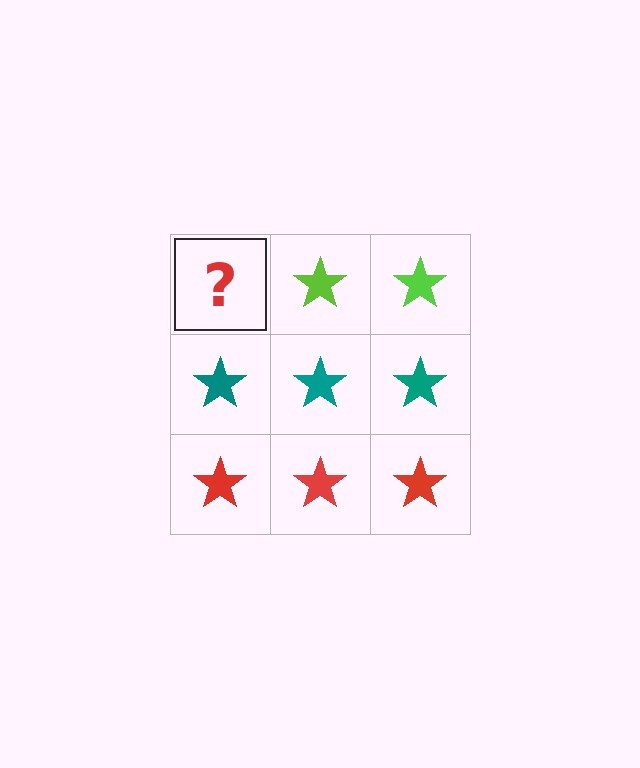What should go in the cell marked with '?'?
The missing cell should contain a lime star.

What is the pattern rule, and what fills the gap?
The rule is that each row has a consistent color. The gap should be filled with a lime star.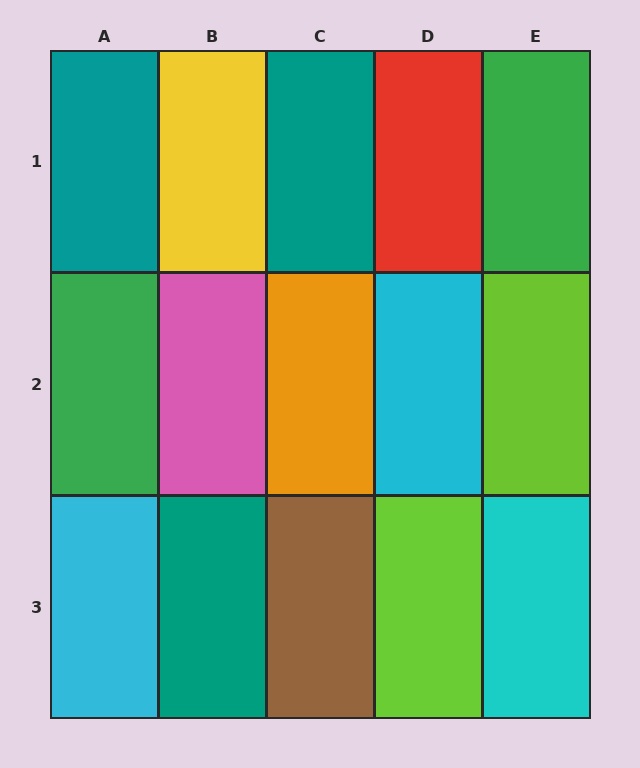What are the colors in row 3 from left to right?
Cyan, teal, brown, lime, cyan.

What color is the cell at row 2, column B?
Pink.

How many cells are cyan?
3 cells are cyan.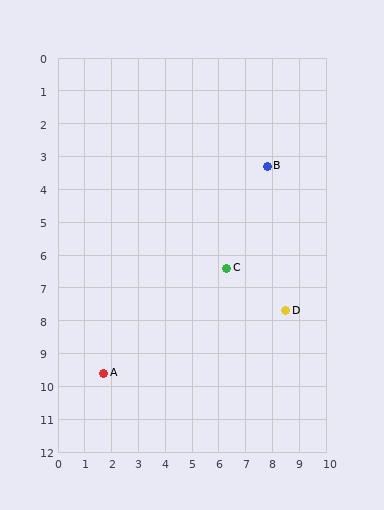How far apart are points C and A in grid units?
Points C and A are about 5.6 grid units apart.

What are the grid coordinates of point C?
Point C is at approximately (6.3, 6.4).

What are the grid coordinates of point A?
Point A is at approximately (1.7, 9.6).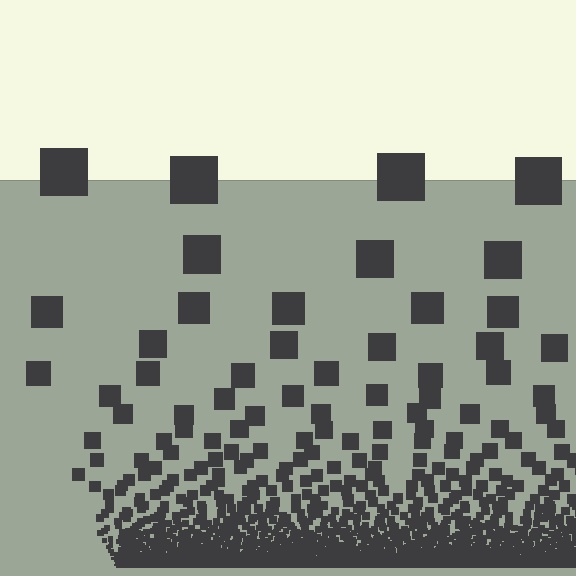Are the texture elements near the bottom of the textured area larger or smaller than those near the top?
Smaller. The gradient is inverted — elements near the bottom are smaller and denser.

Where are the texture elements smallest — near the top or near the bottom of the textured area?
Near the bottom.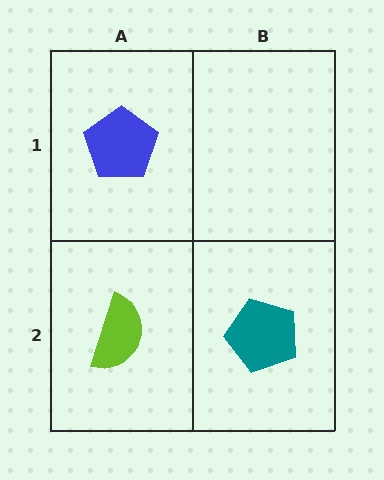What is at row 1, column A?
A blue pentagon.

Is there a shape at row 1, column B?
No, that cell is empty.